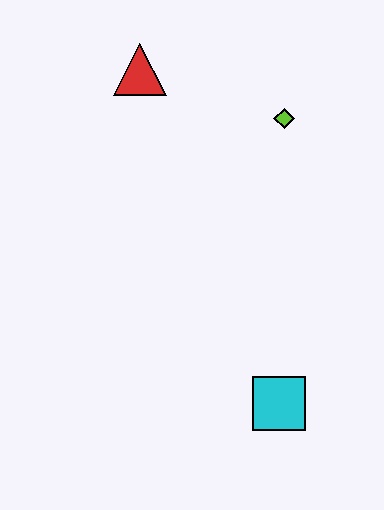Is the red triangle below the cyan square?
No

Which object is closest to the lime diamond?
The red triangle is closest to the lime diamond.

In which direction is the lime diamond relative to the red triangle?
The lime diamond is to the right of the red triangle.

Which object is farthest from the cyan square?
The red triangle is farthest from the cyan square.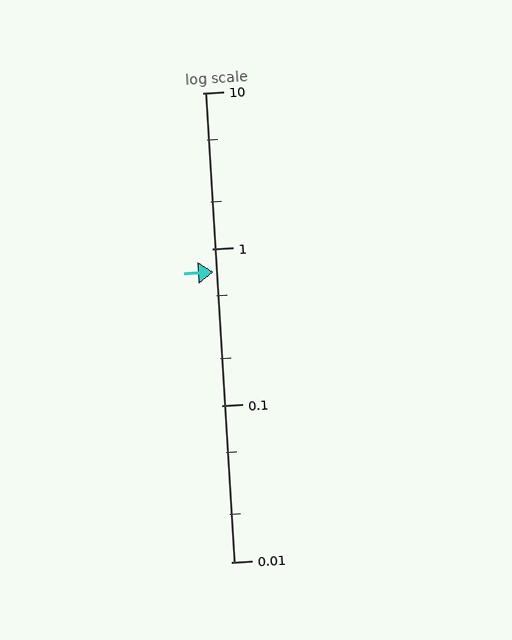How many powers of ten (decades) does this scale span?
The scale spans 3 decades, from 0.01 to 10.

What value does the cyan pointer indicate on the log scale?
The pointer indicates approximately 0.71.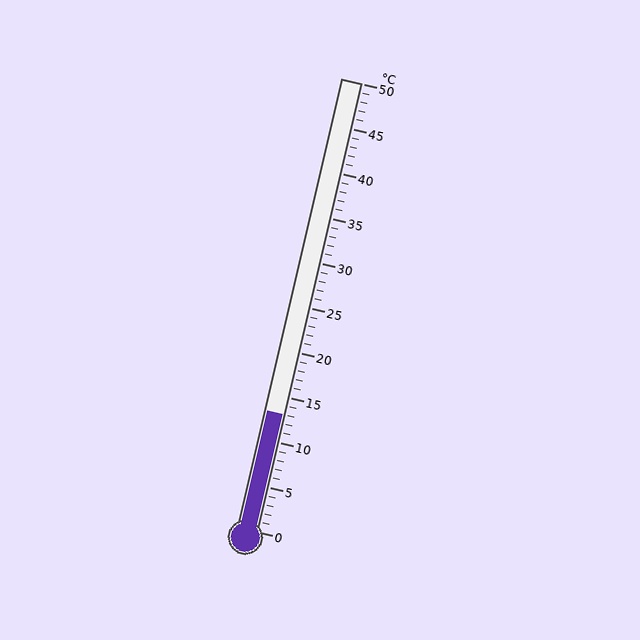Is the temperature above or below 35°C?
The temperature is below 35°C.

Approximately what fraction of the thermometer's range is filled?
The thermometer is filled to approximately 25% of its range.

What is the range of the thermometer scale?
The thermometer scale ranges from 0°C to 50°C.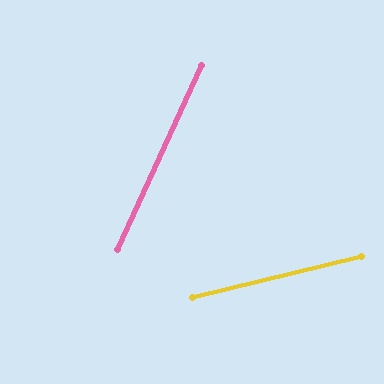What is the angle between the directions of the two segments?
Approximately 52 degrees.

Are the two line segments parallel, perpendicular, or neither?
Neither parallel nor perpendicular — they differ by about 52°.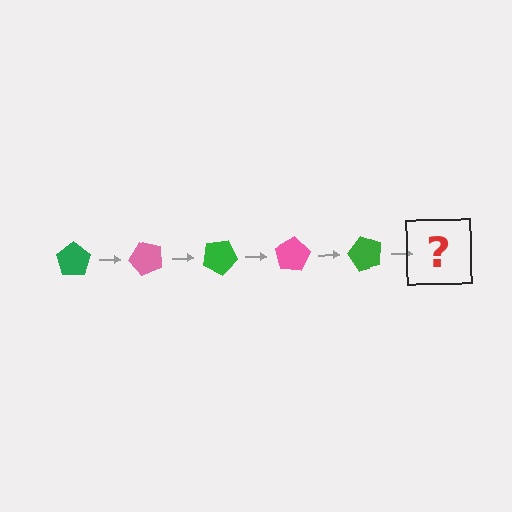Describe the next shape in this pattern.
It should be a pink pentagon, rotated 250 degrees from the start.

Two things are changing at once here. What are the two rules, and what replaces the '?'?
The two rules are that it rotates 50 degrees each step and the color cycles through green and pink. The '?' should be a pink pentagon, rotated 250 degrees from the start.